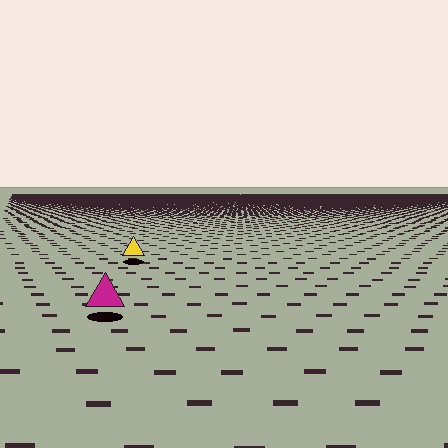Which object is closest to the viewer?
The magenta triangle is closest. The texture marks near it are larger and more spread out.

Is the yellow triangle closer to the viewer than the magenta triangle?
No. The magenta triangle is closer — you can tell from the texture gradient: the ground texture is coarser near it.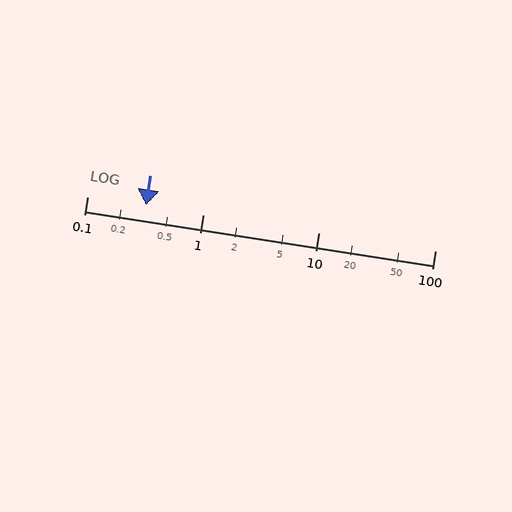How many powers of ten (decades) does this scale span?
The scale spans 3 decades, from 0.1 to 100.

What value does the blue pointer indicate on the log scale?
The pointer indicates approximately 0.32.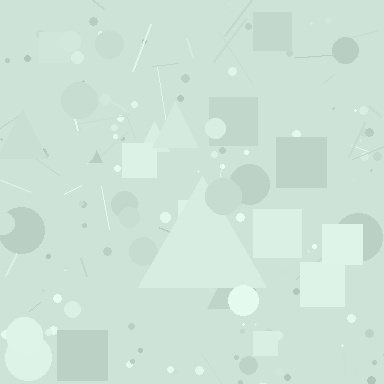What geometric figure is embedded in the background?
A triangle is embedded in the background.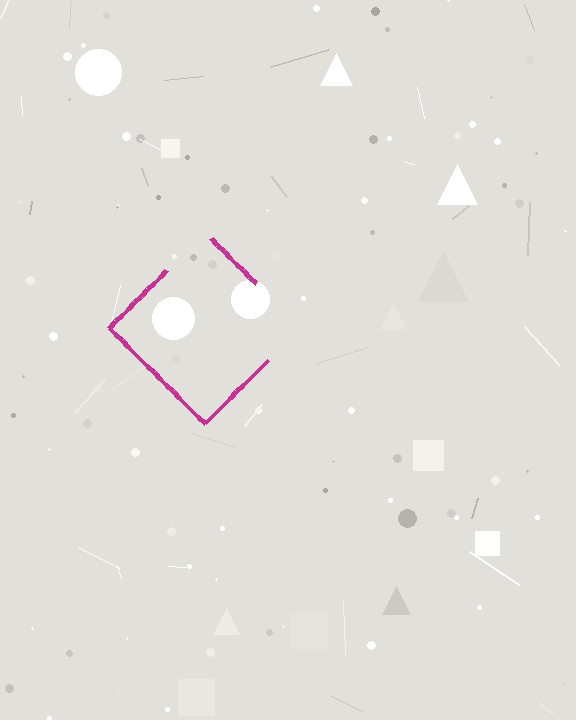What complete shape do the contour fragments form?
The contour fragments form a diamond.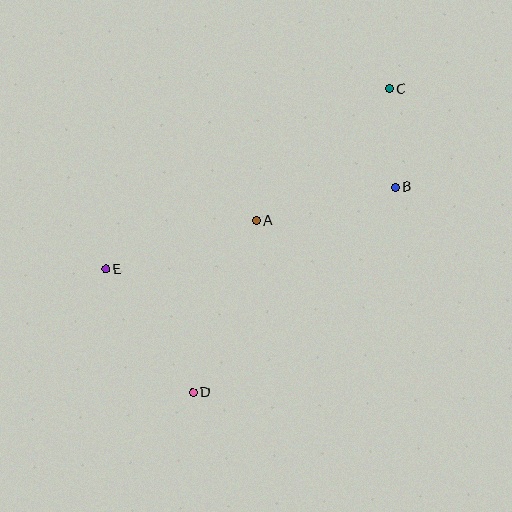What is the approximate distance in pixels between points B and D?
The distance between B and D is approximately 289 pixels.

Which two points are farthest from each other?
Points C and D are farthest from each other.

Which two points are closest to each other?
Points B and C are closest to each other.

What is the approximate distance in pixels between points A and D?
The distance between A and D is approximately 184 pixels.